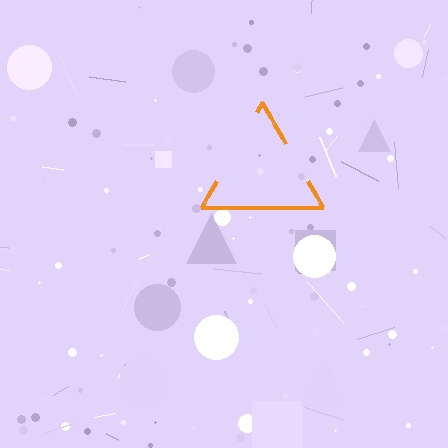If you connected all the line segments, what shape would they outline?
They would outline a triangle.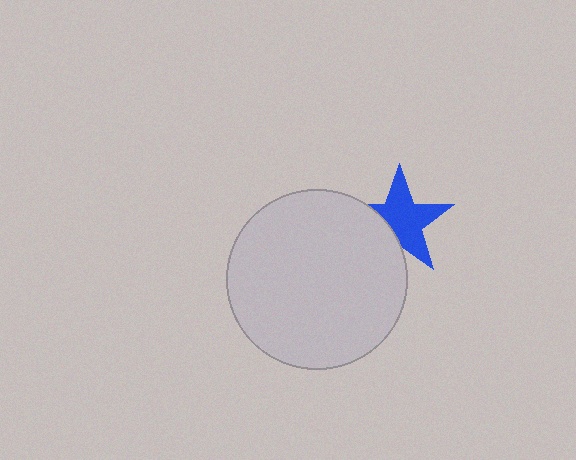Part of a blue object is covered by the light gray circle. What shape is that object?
It is a star.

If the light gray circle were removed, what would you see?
You would see the complete blue star.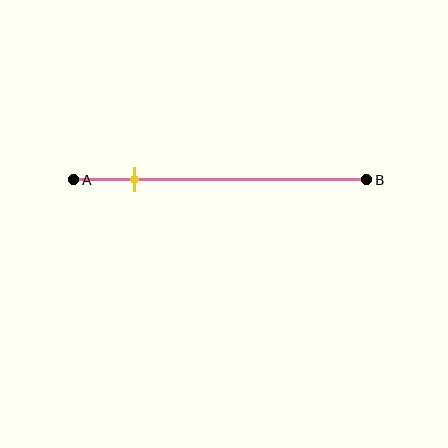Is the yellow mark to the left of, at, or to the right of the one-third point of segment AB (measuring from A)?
The yellow mark is to the left of the one-third point of segment AB.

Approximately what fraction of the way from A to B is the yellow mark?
The yellow mark is approximately 20% of the way from A to B.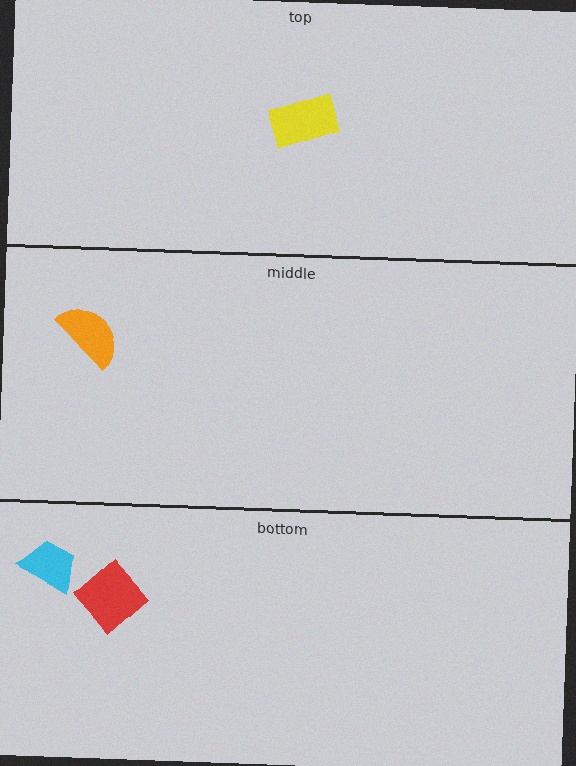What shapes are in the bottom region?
The cyan trapezoid, the red diamond.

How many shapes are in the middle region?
1.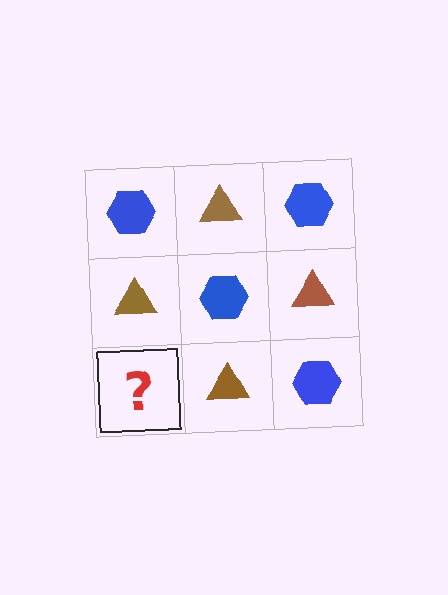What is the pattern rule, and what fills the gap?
The rule is that it alternates blue hexagon and brown triangle in a checkerboard pattern. The gap should be filled with a blue hexagon.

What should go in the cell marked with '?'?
The missing cell should contain a blue hexagon.